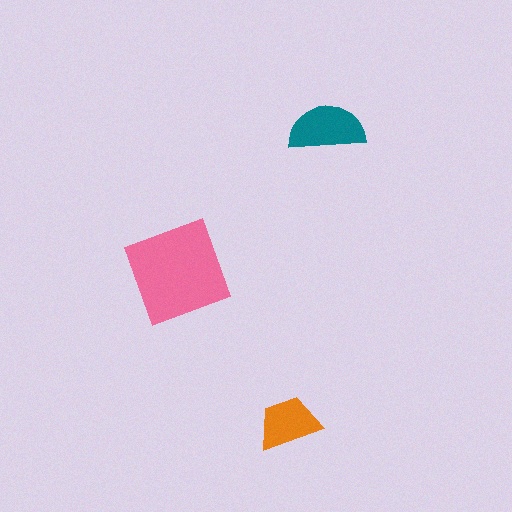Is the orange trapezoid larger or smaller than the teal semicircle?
Smaller.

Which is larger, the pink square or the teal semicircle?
The pink square.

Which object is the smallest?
The orange trapezoid.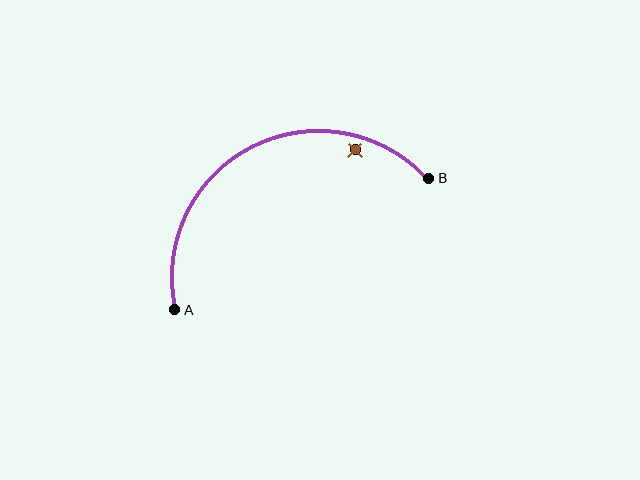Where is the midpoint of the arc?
The arc midpoint is the point on the curve farthest from the straight line joining A and B. It sits above that line.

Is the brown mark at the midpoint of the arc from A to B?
No — the brown mark does not lie on the arc at all. It sits slightly inside the curve.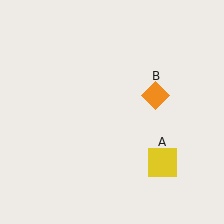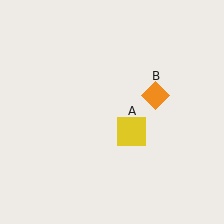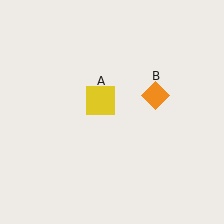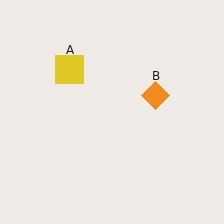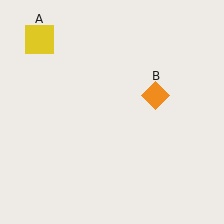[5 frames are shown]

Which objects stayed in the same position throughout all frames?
Orange diamond (object B) remained stationary.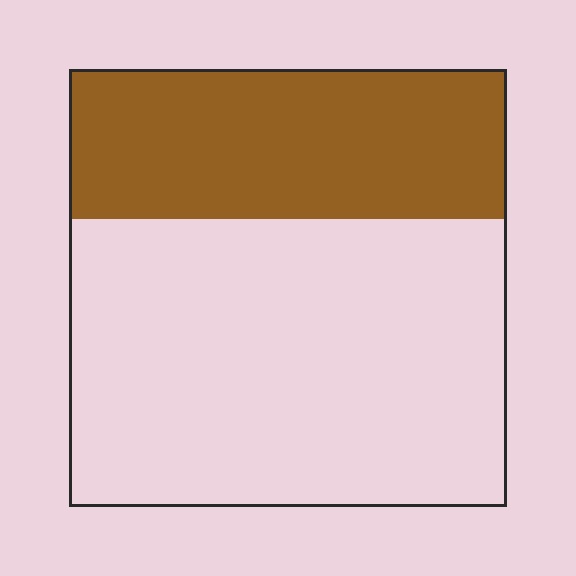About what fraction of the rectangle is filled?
About one third (1/3).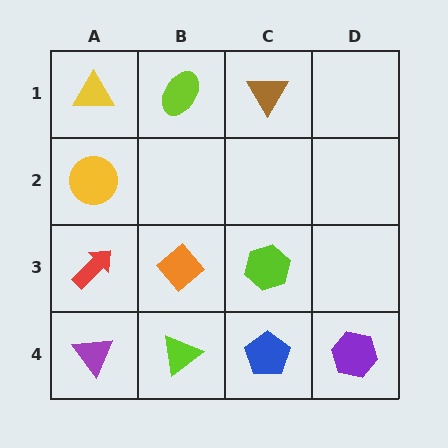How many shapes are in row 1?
3 shapes.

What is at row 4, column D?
A purple hexagon.